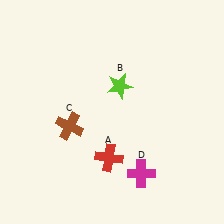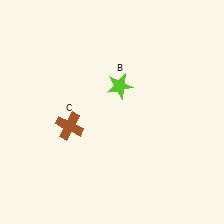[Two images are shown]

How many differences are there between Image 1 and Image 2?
There are 2 differences between the two images.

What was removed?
The magenta cross (D), the red cross (A) were removed in Image 2.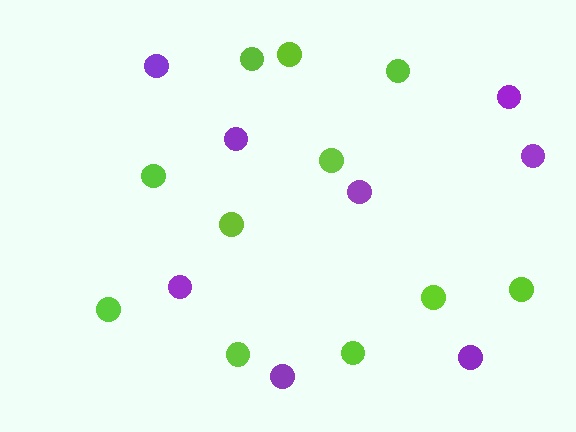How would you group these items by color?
There are 2 groups: one group of lime circles (11) and one group of purple circles (8).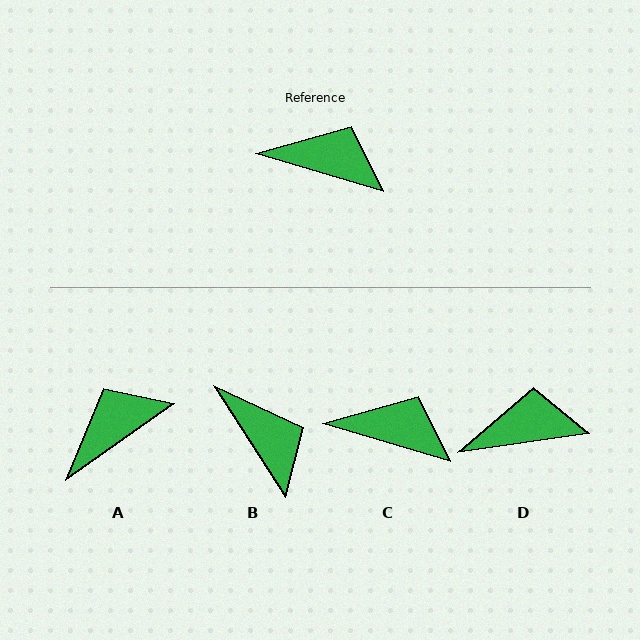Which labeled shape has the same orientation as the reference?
C.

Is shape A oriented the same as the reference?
No, it is off by about 52 degrees.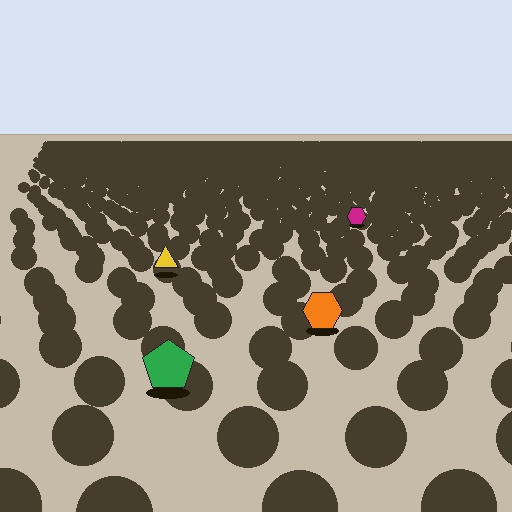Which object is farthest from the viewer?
The magenta hexagon is farthest from the viewer. It appears smaller and the ground texture around it is denser.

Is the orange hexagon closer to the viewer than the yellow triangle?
Yes. The orange hexagon is closer — you can tell from the texture gradient: the ground texture is coarser near it.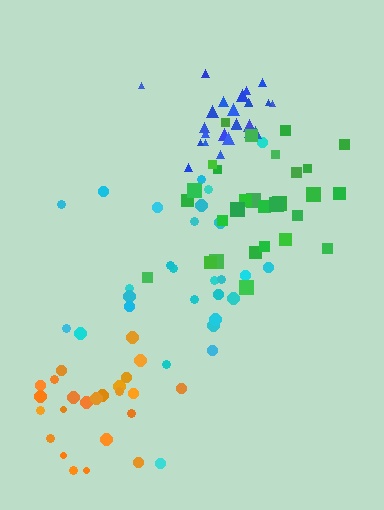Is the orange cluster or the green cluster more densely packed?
Orange.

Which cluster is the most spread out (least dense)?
Cyan.